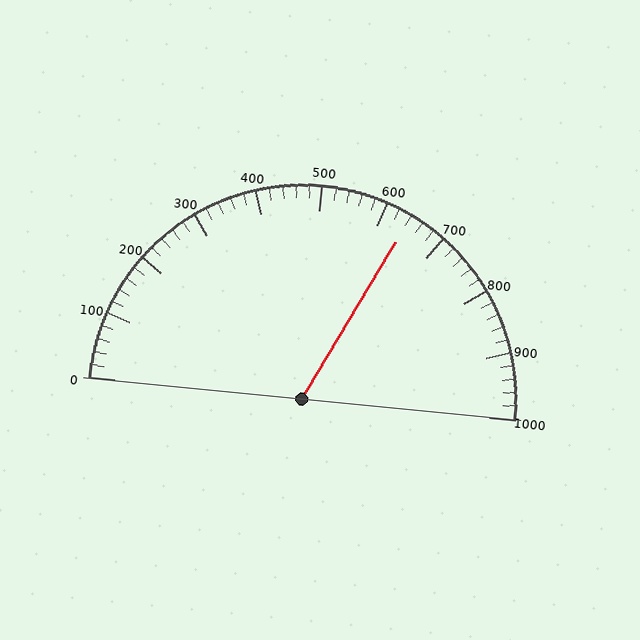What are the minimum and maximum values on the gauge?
The gauge ranges from 0 to 1000.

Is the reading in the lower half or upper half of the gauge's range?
The reading is in the upper half of the range (0 to 1000).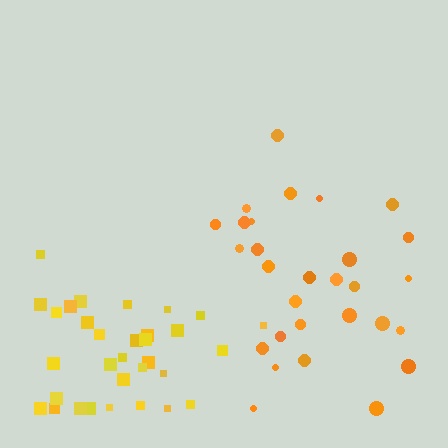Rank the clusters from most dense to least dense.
yellow, orange.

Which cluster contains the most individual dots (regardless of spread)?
Yellow (33).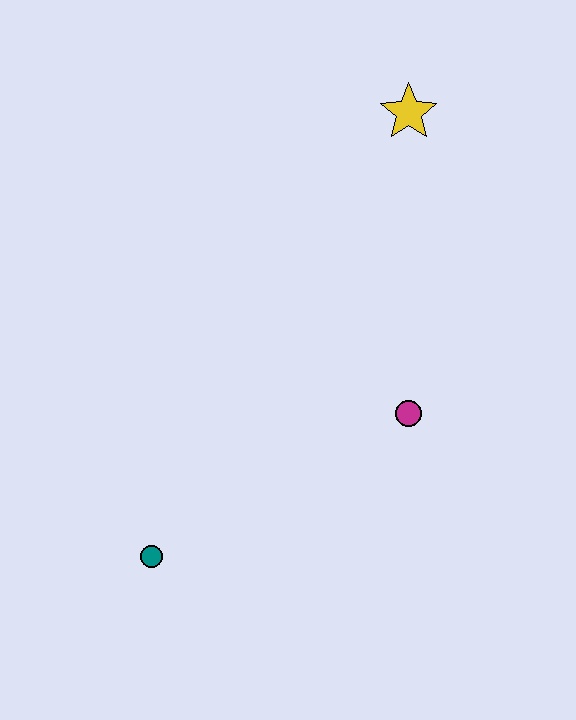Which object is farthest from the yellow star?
The teal circle is farthest from the yellow star.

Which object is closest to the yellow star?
The magenta circle is closest to the yellow star.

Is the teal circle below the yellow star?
Yes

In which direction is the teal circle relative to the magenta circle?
The teal circle is to the left of the magenta circle.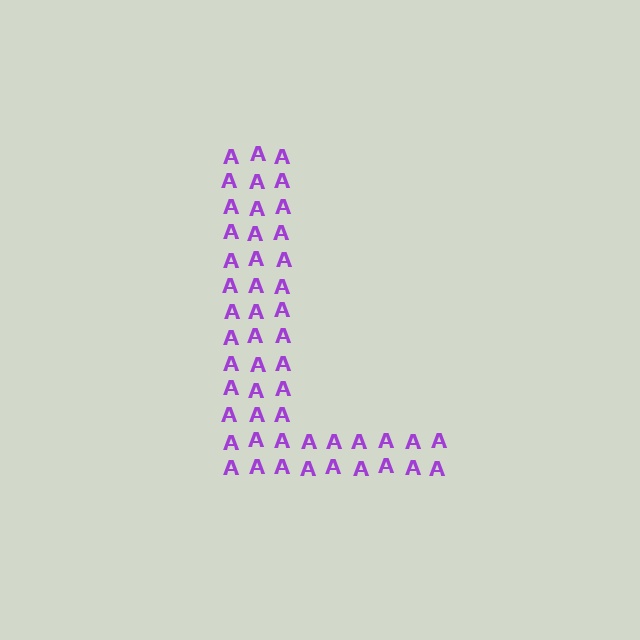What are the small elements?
The small elements are letter A's.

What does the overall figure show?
The overall figure shows the letter L.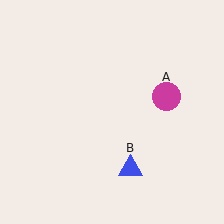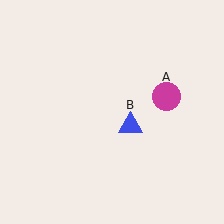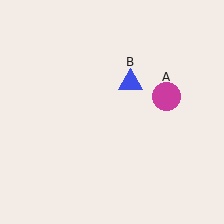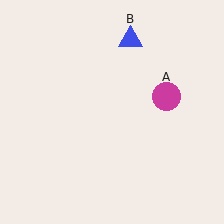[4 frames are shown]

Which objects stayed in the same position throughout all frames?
Magenta circle (object A) remained stationary.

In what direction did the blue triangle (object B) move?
The blue triangle (object B) moved up.